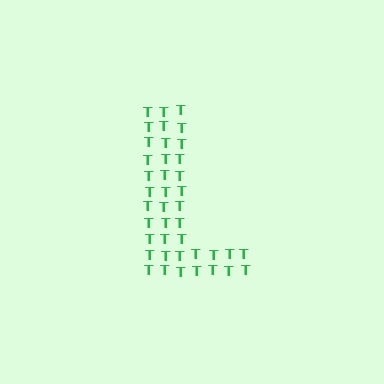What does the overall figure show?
The overall figure shows the letter L.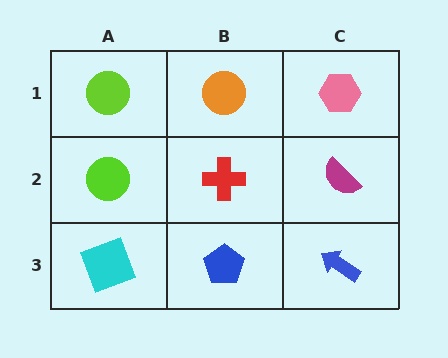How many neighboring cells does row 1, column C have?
2.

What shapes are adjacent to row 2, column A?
A lime circle (row 1, column A), a cyan square (row 3, column A), a red cross (row 2, column B).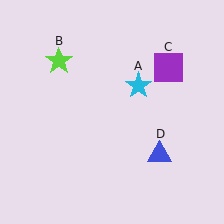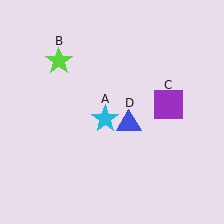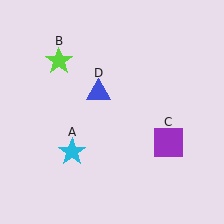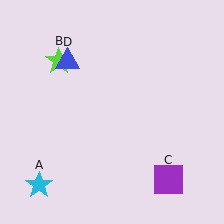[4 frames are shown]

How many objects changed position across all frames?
3 objects changed position: cyan star (object A), purple square (object C), blue triangle (object D).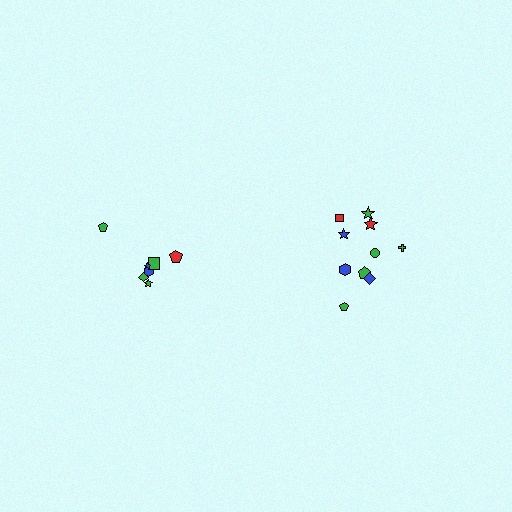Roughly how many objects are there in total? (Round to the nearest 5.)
Roughly 15 objects in total.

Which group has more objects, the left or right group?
The right group.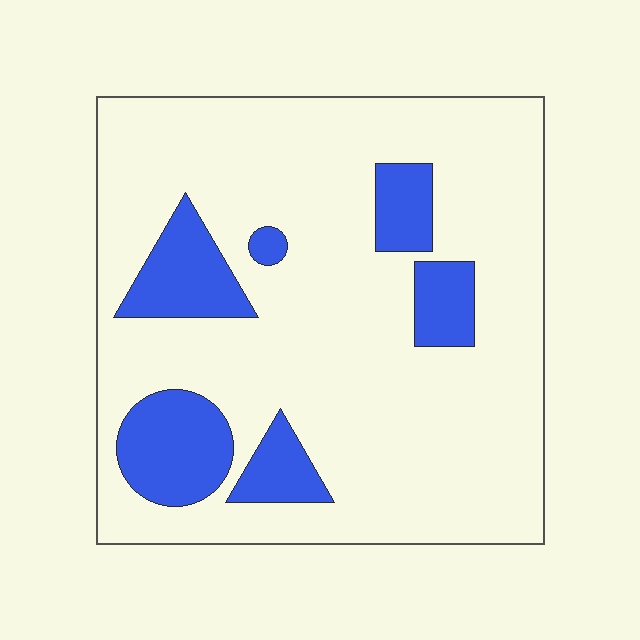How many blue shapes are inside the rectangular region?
6.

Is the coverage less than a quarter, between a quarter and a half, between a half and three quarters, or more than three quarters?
Less than a quarter.